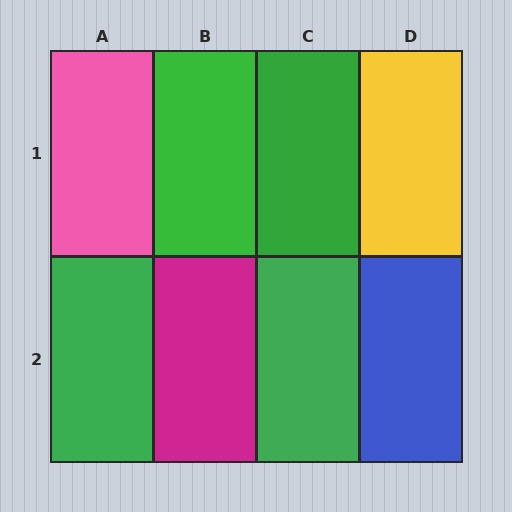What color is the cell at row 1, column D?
Yellow.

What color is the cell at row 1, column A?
Pink.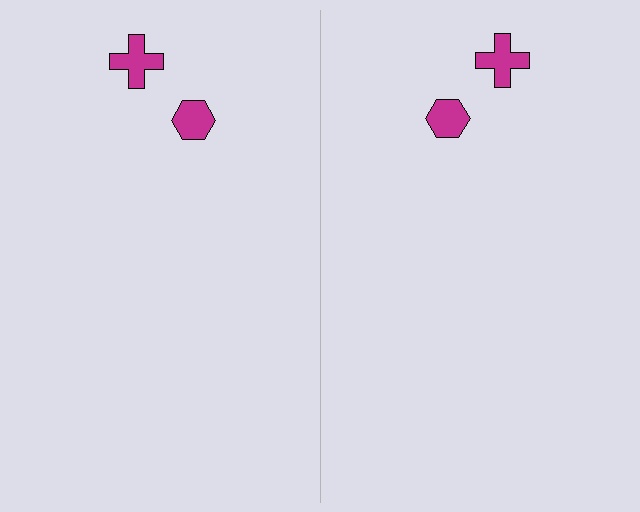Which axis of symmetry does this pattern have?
The pattern has a vertical axis of symmetry running through the center of the image.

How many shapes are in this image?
There are 4 shapes in this image.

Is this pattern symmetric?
Yes, this pattern has bilateral (reflection) symmetry.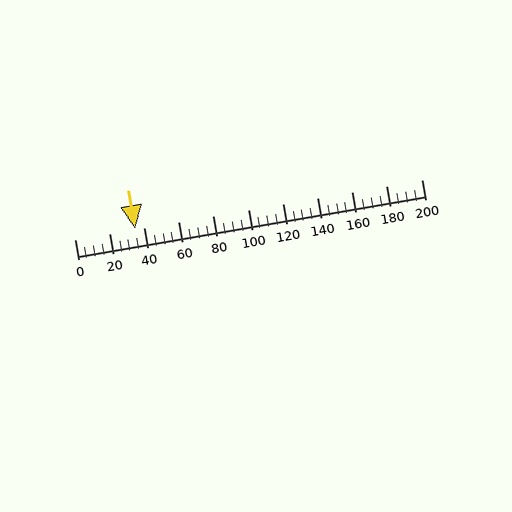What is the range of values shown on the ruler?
The ruler shows values from 0 to 200.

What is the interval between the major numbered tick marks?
The major tick marks are spaced 20 units apart.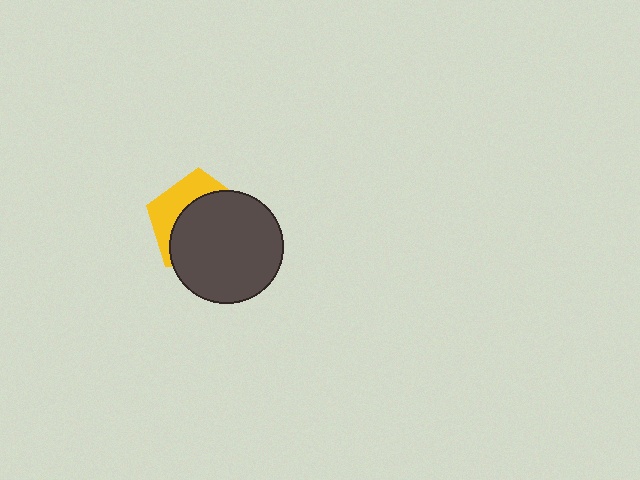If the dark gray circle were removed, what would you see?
You would see the complete yellow pentagon.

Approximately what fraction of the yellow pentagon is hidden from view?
Roughly 66% of the yellow pentagon is hidden behind the dark gray circle.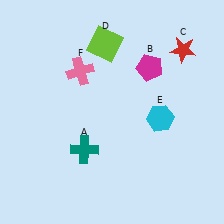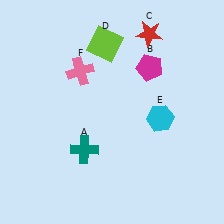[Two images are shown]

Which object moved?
The red star (C) moved left.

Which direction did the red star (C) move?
The red star (C) moved left.